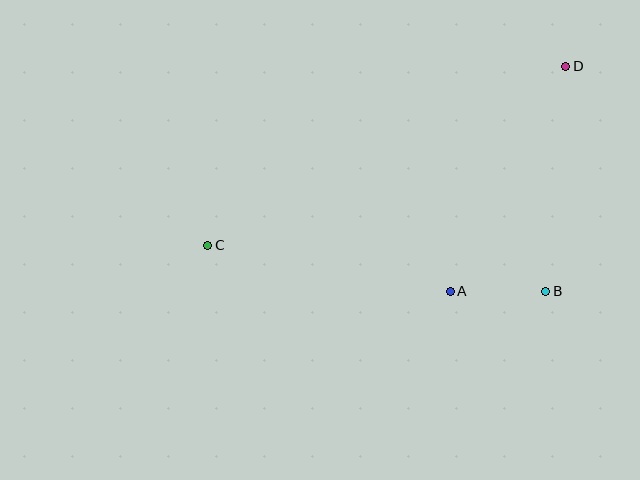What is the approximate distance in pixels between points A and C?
The distance between A and C is approximately 247 pixels.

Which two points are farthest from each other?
Points C and D are farthest from each other.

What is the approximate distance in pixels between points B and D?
The distance between B and D is approximately 226 pixels.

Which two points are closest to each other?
Points A and B are closest to each other.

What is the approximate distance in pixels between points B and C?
The distance between B and C is approximately 341 pixels.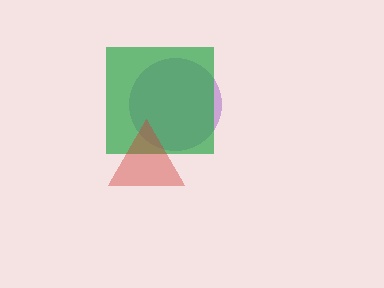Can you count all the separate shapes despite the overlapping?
Yes, there are 3 separate shapes.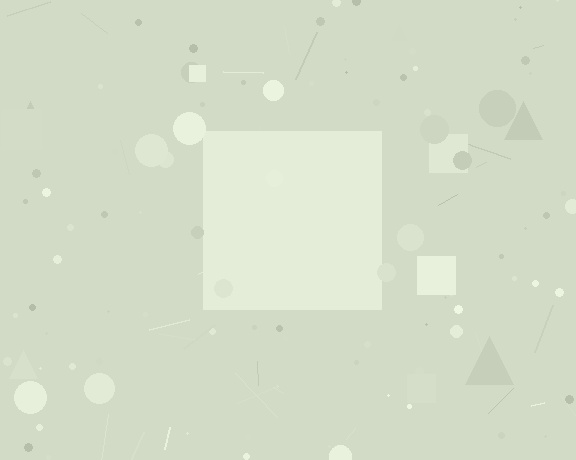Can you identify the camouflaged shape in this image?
The camouflaged shape is a square.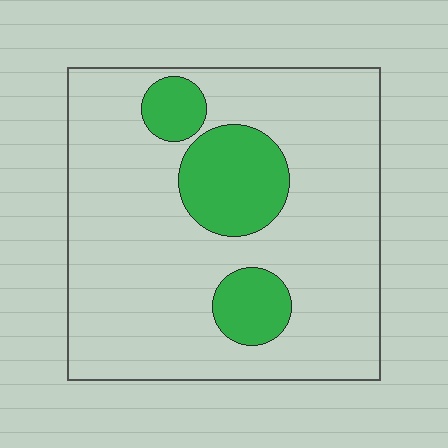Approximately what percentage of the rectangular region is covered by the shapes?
Approximately 20%.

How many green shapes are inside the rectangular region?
3.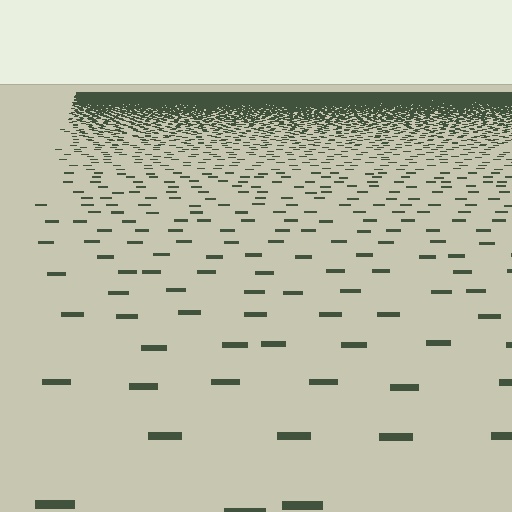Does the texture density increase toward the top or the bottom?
Density increases toward the top.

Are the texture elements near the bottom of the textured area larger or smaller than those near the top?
Larger. Near the bottom, elements are closer to the viewer and appear at a bigger on-screen size.